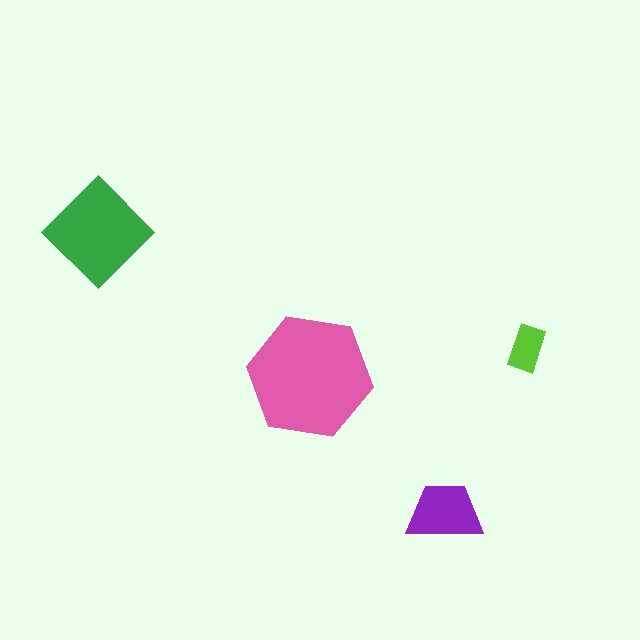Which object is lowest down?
The purple trapezoid is bottommost.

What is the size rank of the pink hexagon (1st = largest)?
1st.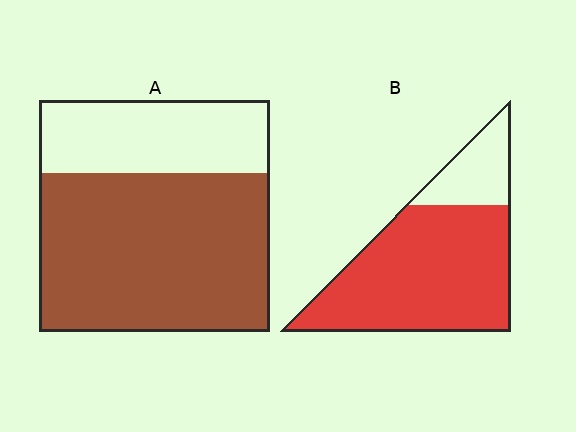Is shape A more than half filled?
Yes.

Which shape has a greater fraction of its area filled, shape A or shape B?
Shape B.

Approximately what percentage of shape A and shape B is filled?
A is approximately 70% and B is approximately 80%.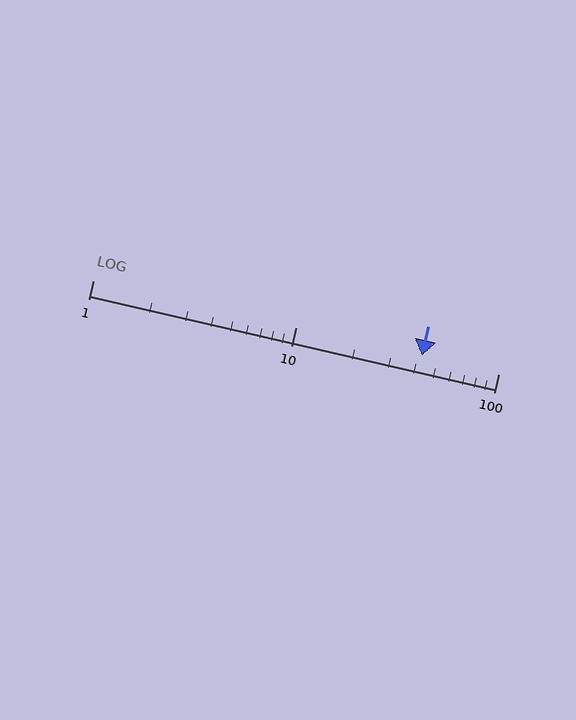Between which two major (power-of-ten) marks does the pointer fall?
The pointer is between 10 and 100.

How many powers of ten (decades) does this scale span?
The scale spans 2 decades, from 1 to 100.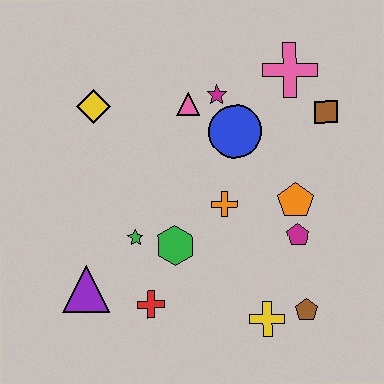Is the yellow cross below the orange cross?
Yes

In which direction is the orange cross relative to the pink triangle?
The orange cross is below the pink triangle.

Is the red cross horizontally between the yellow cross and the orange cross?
No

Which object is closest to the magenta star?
The pink triangle is closest to the magenta star.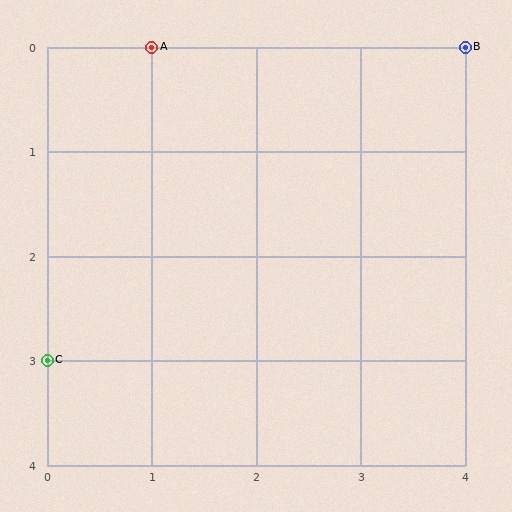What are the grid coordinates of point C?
Point C is at grid coordinates (0, 3).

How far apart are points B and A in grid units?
Points B and A are 3 columns apart.